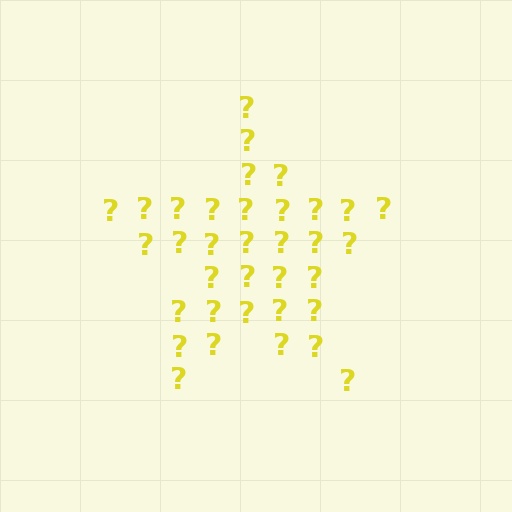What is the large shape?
The large shape is a star.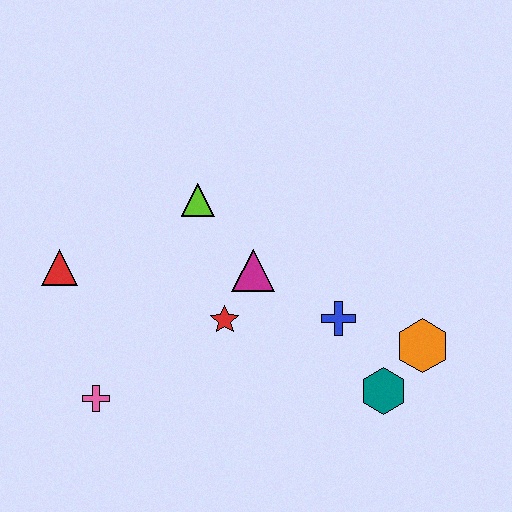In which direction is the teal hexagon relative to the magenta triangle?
The teal hexagon is to the right of the magenta triangle.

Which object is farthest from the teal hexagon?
The red triangle is farthest from the teal hexagon.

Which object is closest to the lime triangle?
The magenta triangle is closest to the lime triangle.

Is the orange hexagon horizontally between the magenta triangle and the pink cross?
No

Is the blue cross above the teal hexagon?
Yes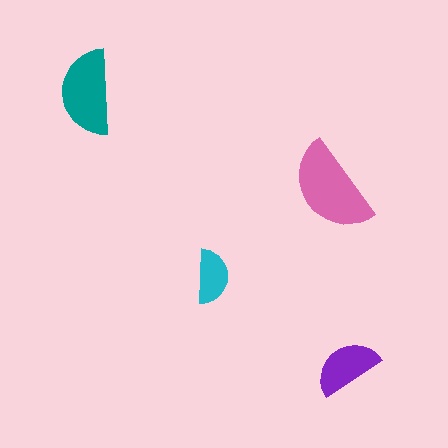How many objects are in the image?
There are 4 objects in the image.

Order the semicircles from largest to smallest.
the pink one, the teal one, the purple one, the cyan one.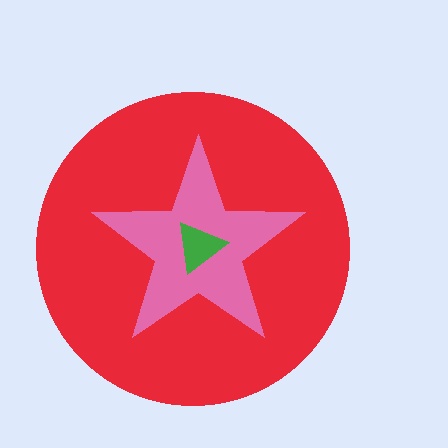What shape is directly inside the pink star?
The green triangle.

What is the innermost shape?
The green triangle.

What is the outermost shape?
The red circle.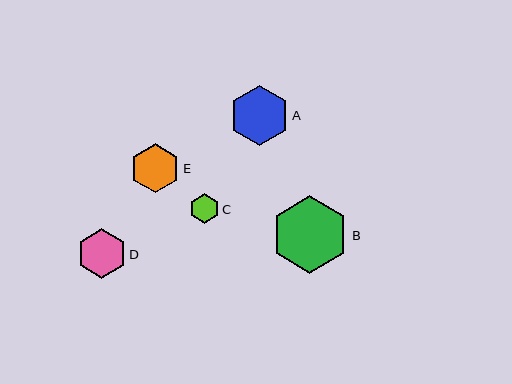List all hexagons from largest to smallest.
From largest to smallest: B, A, D, E, C.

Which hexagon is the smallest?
Hexagon C is the smallest with a size of approximately 29 pixels.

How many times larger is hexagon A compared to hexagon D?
Hexagon A is approximately 1.2 times the size of hexagon D.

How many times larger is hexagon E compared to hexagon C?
Hexagon E is approximately 1.7 times the size of hexagon C.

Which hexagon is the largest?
Hexagon B is the largest with a size of approximately 77 pixels.